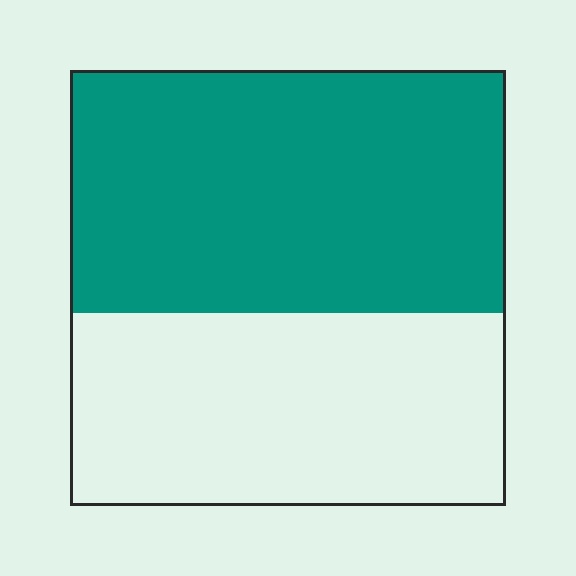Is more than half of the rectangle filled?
Yes.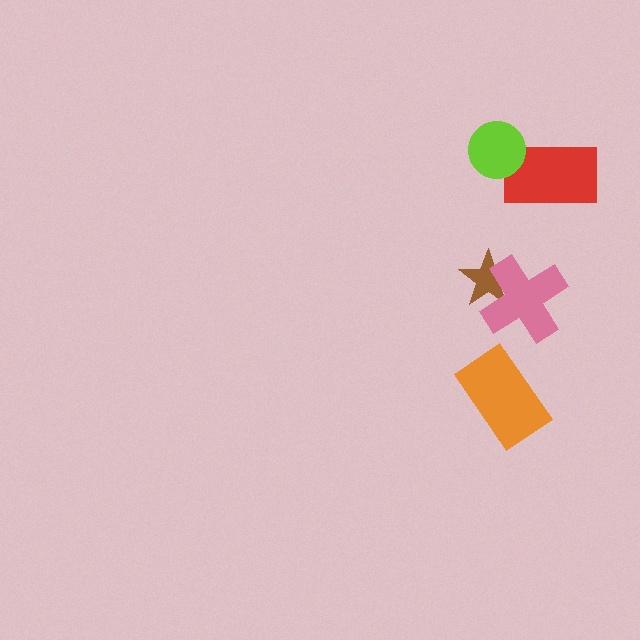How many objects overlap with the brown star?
1 object overlaps with the brown star.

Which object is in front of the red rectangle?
The lime circle is in front of the red rectangle.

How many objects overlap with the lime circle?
1 object overlaps with the lime circle.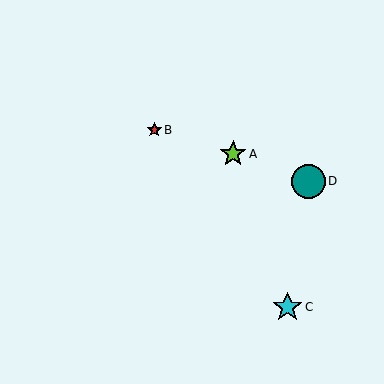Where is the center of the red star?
The center of the red star is at (154, 130).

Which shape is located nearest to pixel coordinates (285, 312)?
The cyan star (labeled C) at (287, 307) is nearest to that location.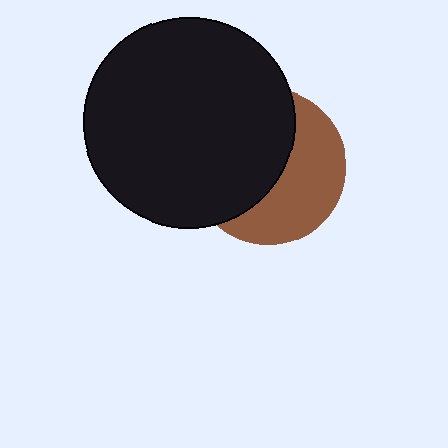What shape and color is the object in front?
The object in front is a black circle.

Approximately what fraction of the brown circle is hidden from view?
Roughly 54% of the brown circle is hidden behind the black circle.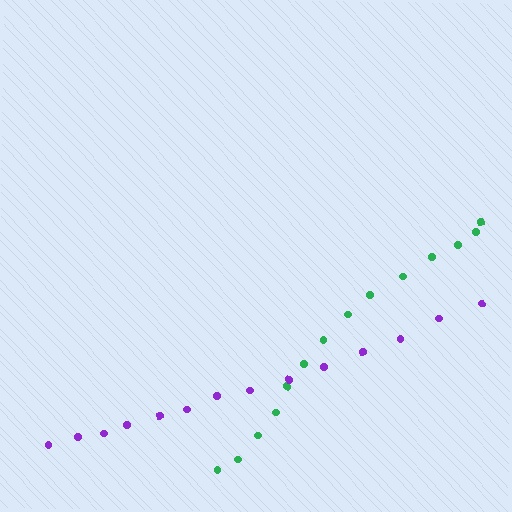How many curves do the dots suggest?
There are 2 distinct paths.